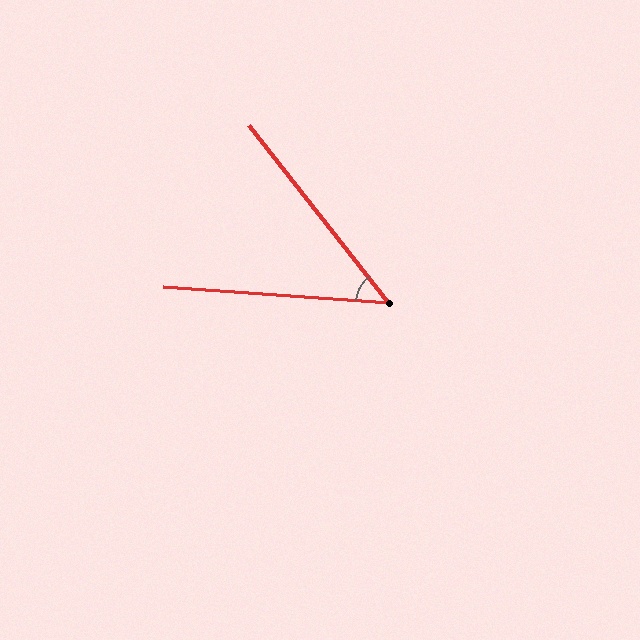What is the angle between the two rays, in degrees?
Approximately 48 degrees.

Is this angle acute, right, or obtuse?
It is acute.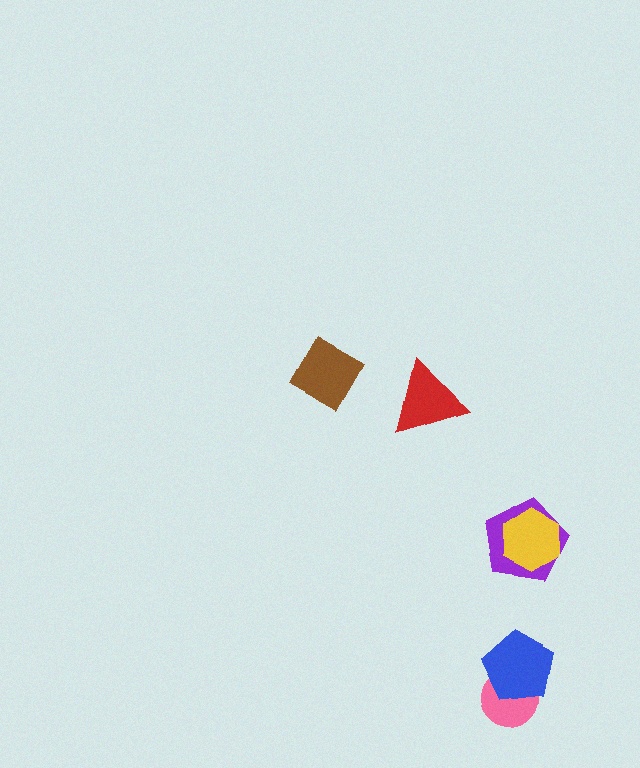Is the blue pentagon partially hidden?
No, no other shape covers it.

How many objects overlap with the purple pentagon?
1 object overlaps with the purple pentagon.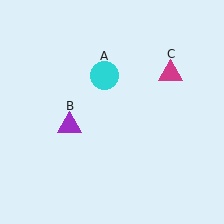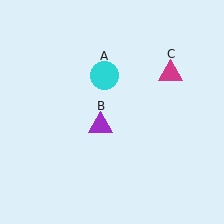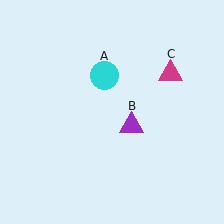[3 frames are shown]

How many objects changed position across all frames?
1 object changed position: purple triangle (object B).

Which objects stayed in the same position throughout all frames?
Cyan circle (object A) and magenta triangle (object C) remained stationary.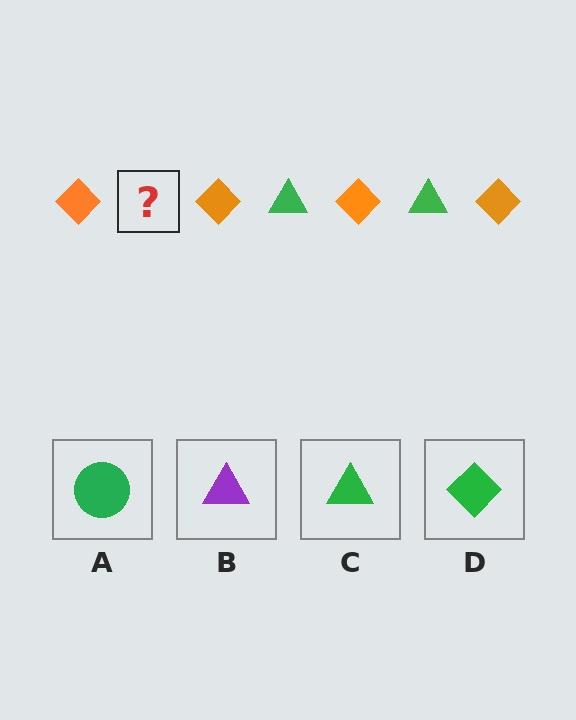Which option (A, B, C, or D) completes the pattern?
C.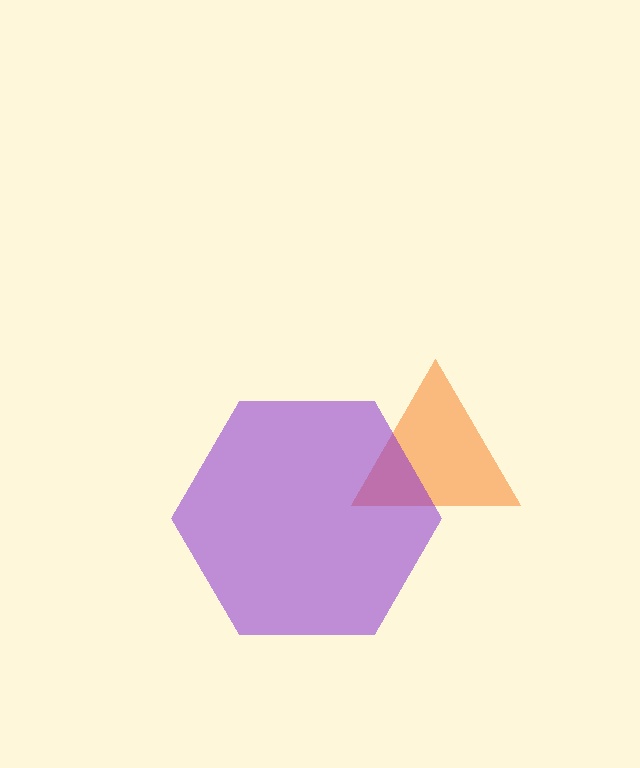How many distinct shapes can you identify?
There are 2 distinct shapes: an orange triangle, a purple hexagon.